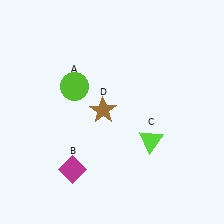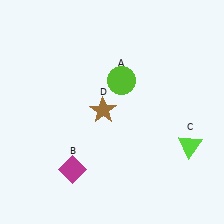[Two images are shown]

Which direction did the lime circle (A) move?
The lime circle (A) moved right.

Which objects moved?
The objects that moved are: the lime circle (A), the lime triangle (C).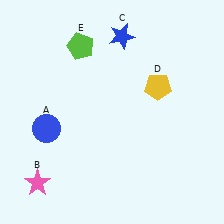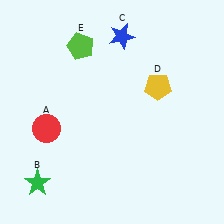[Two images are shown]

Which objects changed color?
A changed from blue to red. B changed from pink to green.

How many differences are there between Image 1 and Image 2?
There are 2 differences between the two images.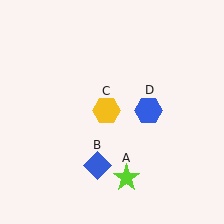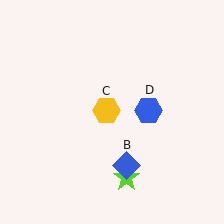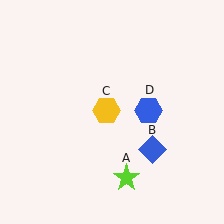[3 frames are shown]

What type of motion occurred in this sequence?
The blue diamond (object B) rotated counterclockwise around the center of the scene.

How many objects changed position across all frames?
1 object changed position: blue diamond (object B).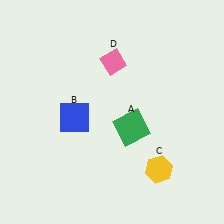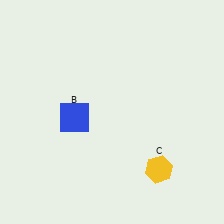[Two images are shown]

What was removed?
The pink diamond (D), the green square (A) were removed in Image 2.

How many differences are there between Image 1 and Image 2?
There are 2 differences between the two images.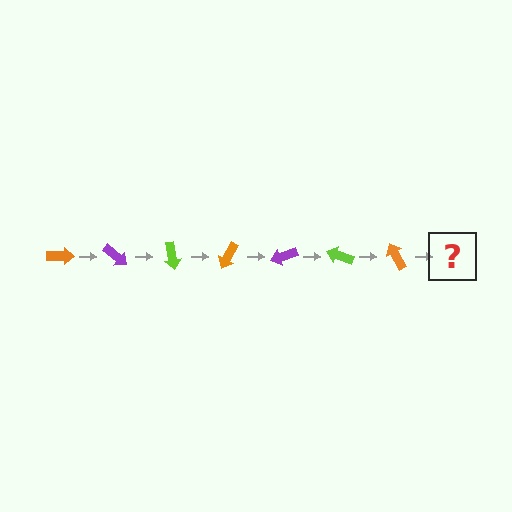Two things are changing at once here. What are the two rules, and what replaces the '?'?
The two rules are that it rotates 40 degrees each step and the color cycles through orange, purple, and lime. The '?' should be a purple arrow, rotated 280 degrees from the start.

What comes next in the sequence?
The next element should be a purple arrow, rotated 280 degrees from the start.